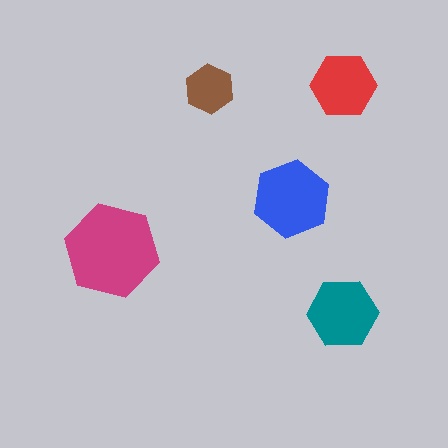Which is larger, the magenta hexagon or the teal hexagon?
The magenta one.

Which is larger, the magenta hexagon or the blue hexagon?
The magenta one.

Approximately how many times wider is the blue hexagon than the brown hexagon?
About 1.5 times wider.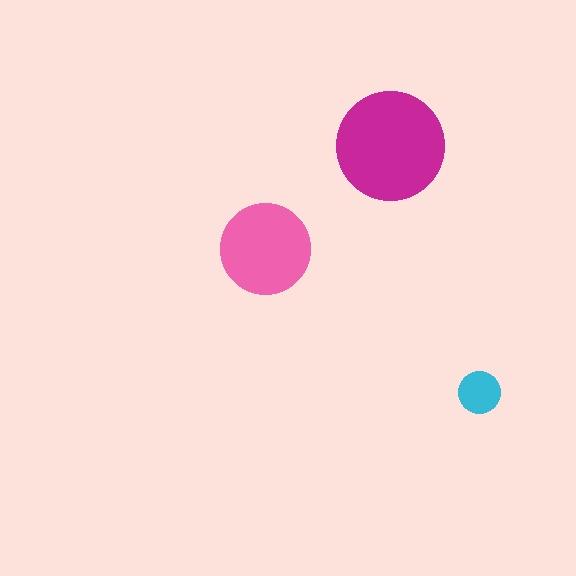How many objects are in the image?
There are 3 objects in the image.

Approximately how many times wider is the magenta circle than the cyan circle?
About 2.5 times wider.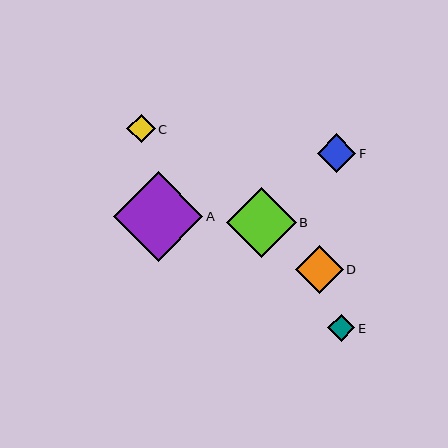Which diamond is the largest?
Diamond A is the largest with a size of approximately 89 pixels.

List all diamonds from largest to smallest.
From largest to smallest: A, B, D, F, C, E.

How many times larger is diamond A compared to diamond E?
Diamond A is approximately 3.3 times the size of diamond E.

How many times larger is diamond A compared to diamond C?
Diamond A is approximately 3.1 times the size of diamond C.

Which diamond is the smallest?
Diamond E is the smallest with a size of approximately 27 pixels.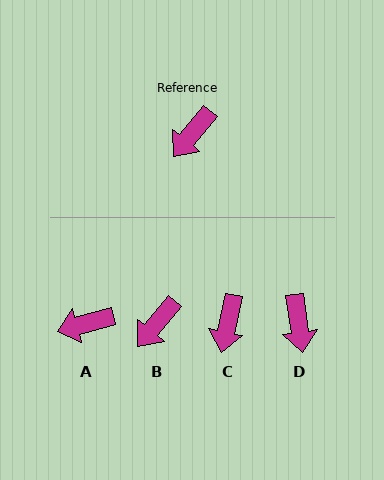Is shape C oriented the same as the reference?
No, it is off by about 27 degrees.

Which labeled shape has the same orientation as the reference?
B.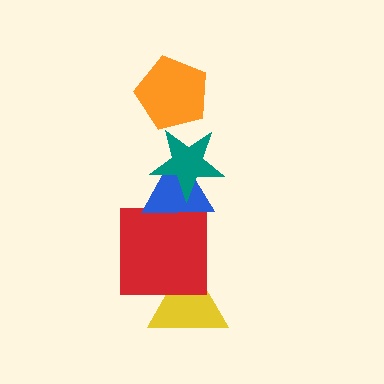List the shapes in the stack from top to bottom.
From top to bottom: the orange pentagon, the teal star, the blue triangle, the red square, the yellow triangle.